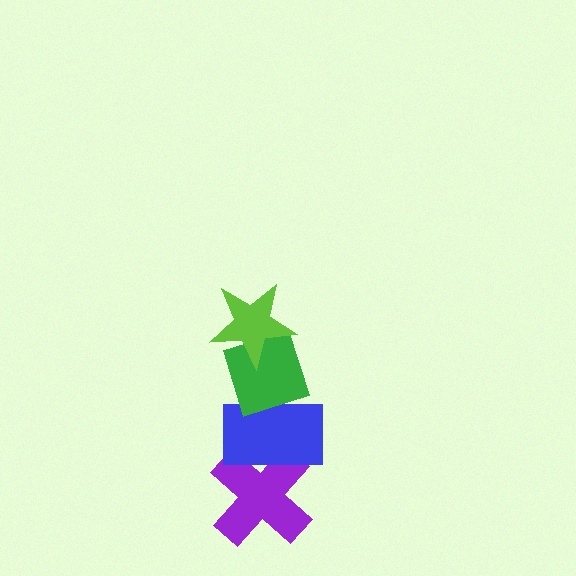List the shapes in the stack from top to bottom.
From top to bottom: the lime star, the green diamond, the blue rectangle, the purple cross.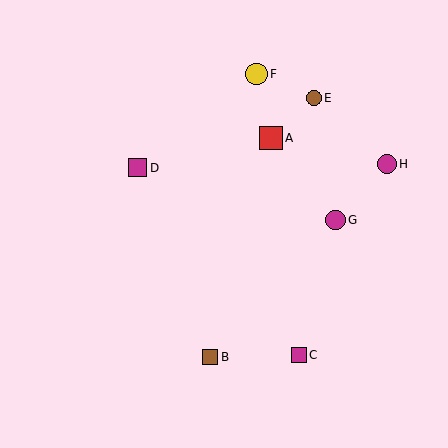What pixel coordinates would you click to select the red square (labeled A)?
Click at (271, 138) to select the red square A.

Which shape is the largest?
The red square (labeled A) is the largest.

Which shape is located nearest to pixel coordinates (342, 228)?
The magenta circle (labeled G) at (335, 220) is nearest to that location.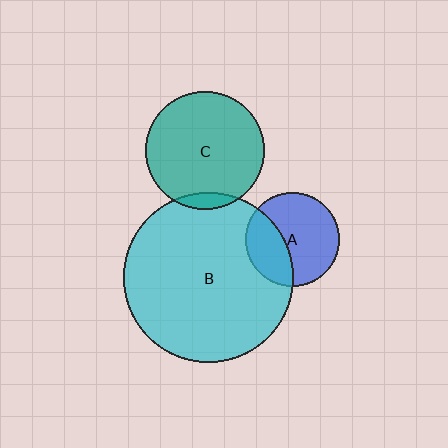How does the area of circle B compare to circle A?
Approximately 3.3 times.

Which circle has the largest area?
Circle B (cyan).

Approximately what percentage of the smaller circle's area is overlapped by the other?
Approximately 35%.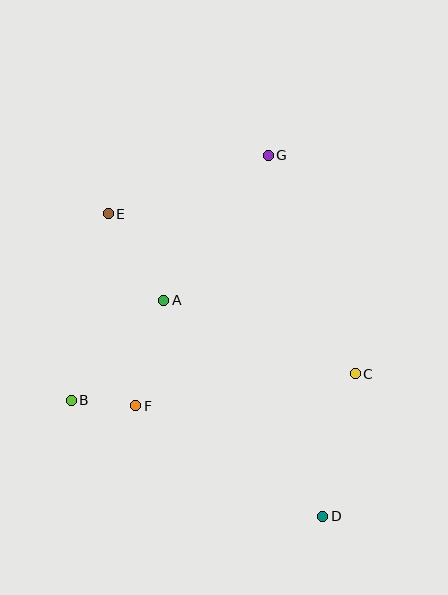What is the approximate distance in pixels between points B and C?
The distance between B and C is approximately 285 pixels.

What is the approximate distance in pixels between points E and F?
The distance between E and F is approximately 194 pixels.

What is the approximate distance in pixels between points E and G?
The distance between E and G is approximately 170 pixels.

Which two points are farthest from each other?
Points D and E are farthest from each other.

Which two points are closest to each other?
Points B and F are closest to each other.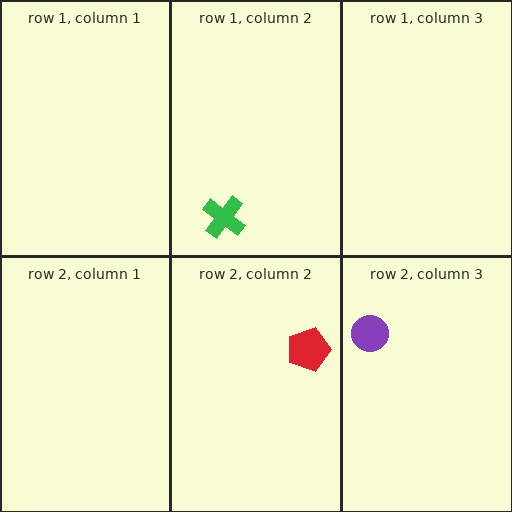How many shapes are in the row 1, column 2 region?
1.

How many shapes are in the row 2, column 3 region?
1.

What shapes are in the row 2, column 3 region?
The purple circle.